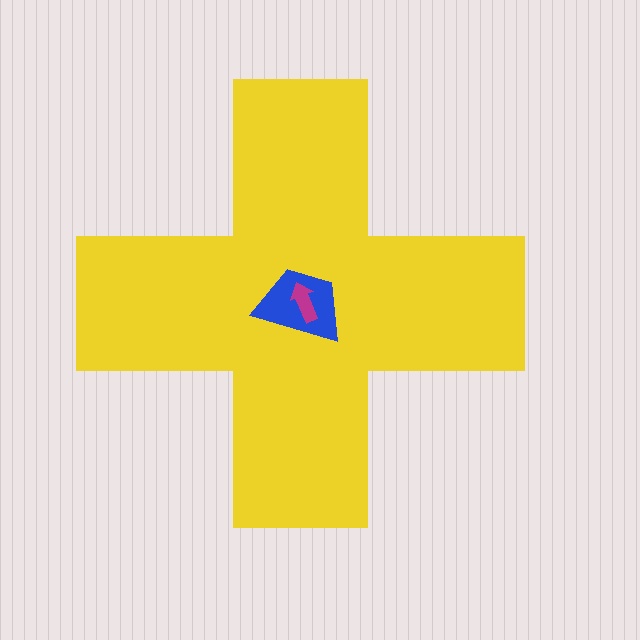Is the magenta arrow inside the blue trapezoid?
Yes.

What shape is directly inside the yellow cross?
The blue trapezoid.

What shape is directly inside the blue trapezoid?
The magenta arrow.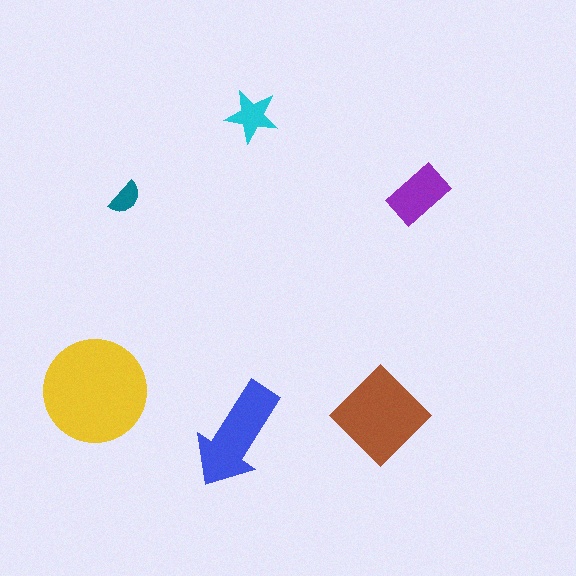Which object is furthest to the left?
The yellow circle is leftmost.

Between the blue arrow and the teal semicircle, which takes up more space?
The blue arrow.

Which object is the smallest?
The teal semicircle.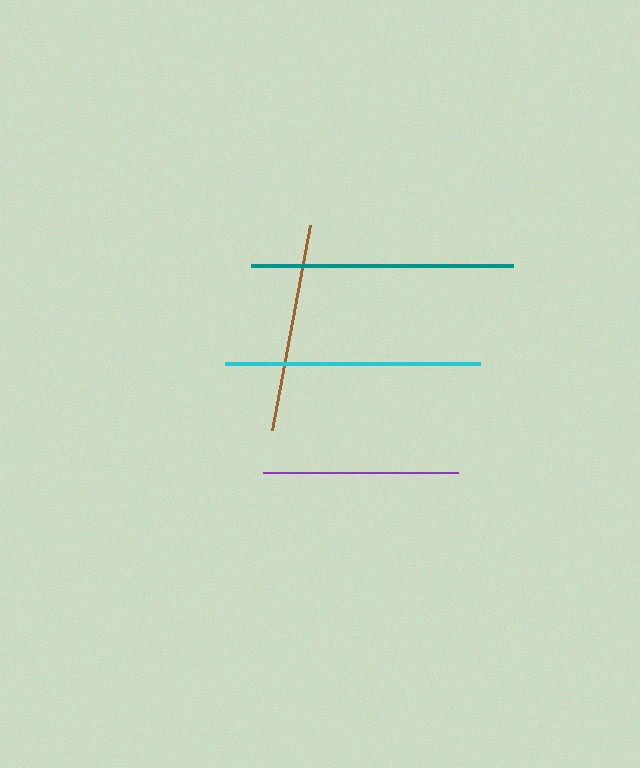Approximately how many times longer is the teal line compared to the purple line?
The teal line is approximately 1.3 times the length of the purple line.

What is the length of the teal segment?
The teal segment is approximately 262 pixels long.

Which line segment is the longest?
The teal line is the longest at approximately 262 pixels.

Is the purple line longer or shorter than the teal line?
The teal line is longer than the purple line.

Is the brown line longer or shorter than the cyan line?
The cyan line is longer than the brown line.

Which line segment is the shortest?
The purple line is the shortest at approximately 196 pixels.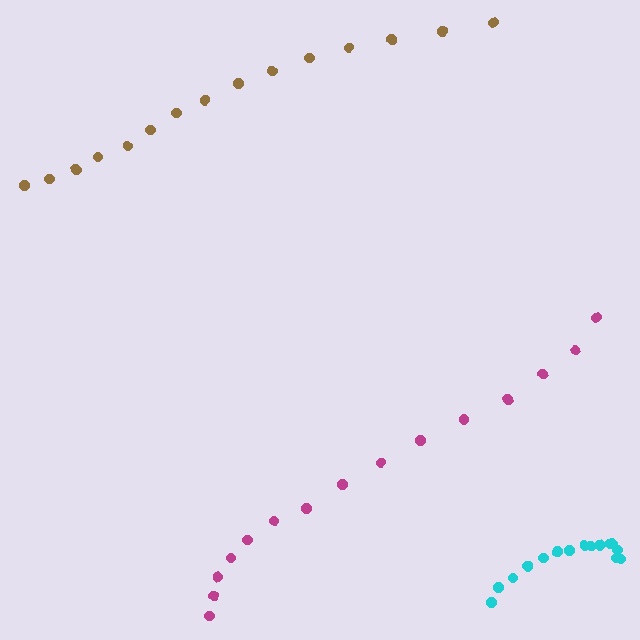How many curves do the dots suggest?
There are 3 distinct paths.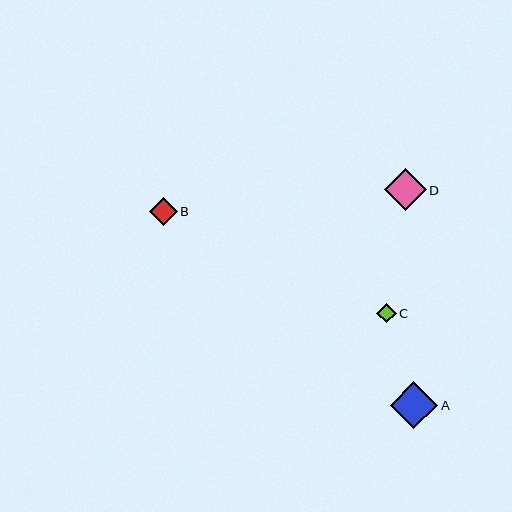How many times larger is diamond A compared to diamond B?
Diamond A is approximately 1.7 times the size of diamond B.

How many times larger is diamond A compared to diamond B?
Diamond A is approximately 1.7 times the size of diamond B.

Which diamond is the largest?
Diamond A is the largest with a size of approximately 47 pixels.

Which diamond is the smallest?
Diamond C is the smallest with a size of approximately 19 pixels.